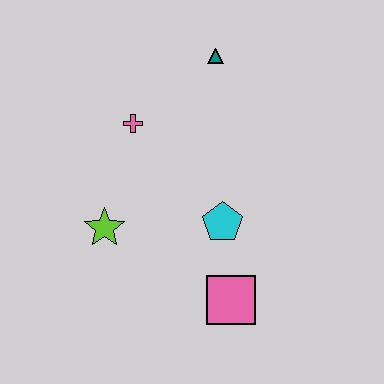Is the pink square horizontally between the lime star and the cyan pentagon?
No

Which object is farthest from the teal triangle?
The pink square is farthest from the teal triangle.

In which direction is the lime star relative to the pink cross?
The lime star is below the pink cross.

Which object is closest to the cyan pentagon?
The pink square is closest to the cyan pentagon.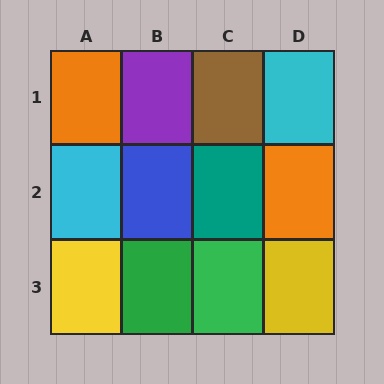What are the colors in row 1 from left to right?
Orange, purple, brown, cyan.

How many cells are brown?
1 cell is brown.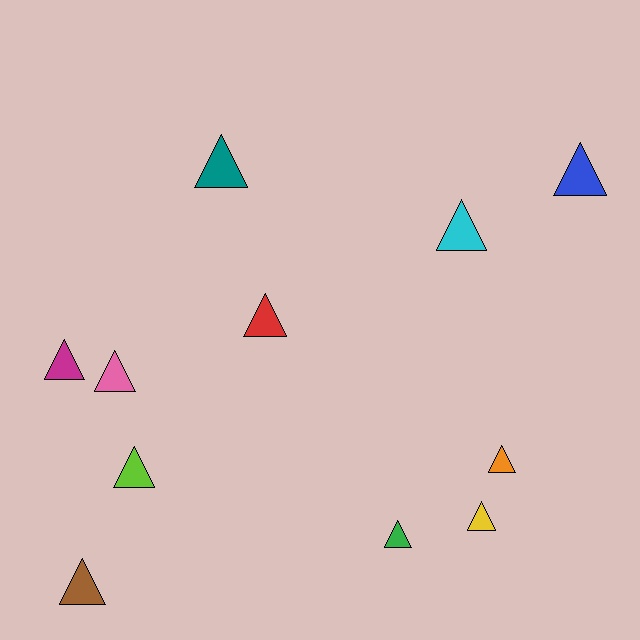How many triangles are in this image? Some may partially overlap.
There are 11 triangles.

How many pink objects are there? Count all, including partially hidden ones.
There is 1 pink object.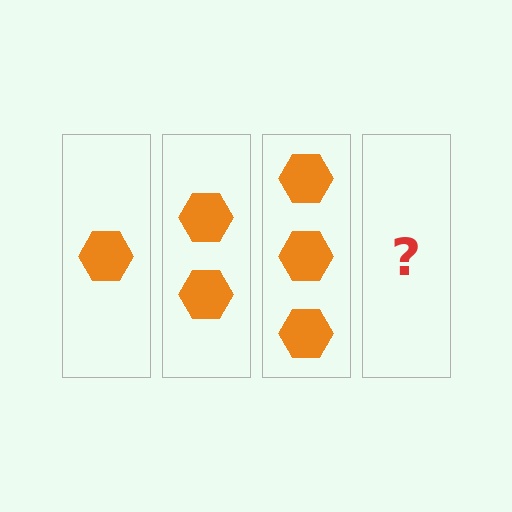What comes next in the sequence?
The next element should be 4 hexagons.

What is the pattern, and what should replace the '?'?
The pattern is that each step adds one more hexagon. The '?' should be 4 hexagons.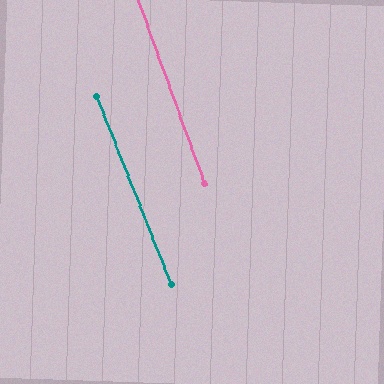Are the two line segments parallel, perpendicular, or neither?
Parallel — their directions differ by only 1.7°.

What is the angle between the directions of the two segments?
Approximately 2 degrees.